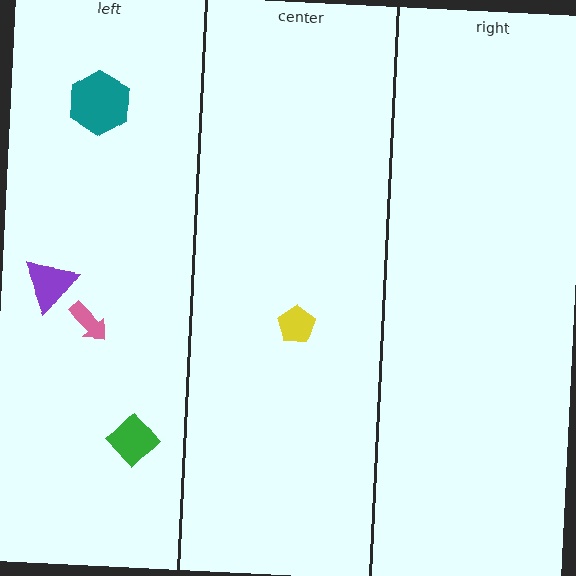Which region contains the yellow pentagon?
The center region.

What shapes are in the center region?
The yellow pentagon.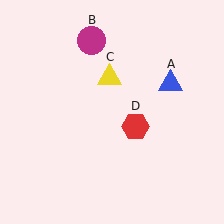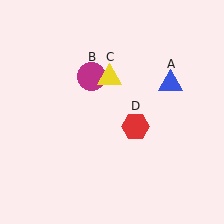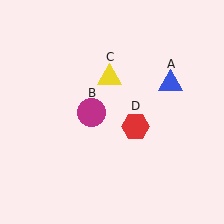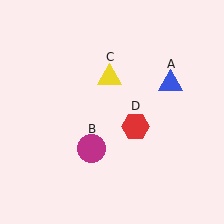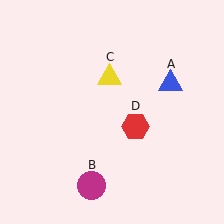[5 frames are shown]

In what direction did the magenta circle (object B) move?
The magenta circle (object B) moved down.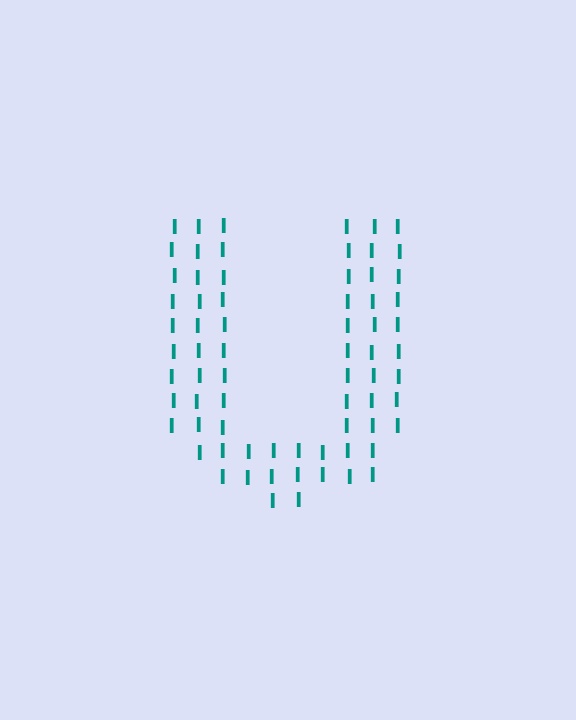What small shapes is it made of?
It is made of small letter I's.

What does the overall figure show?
The overall figure shows the letter U.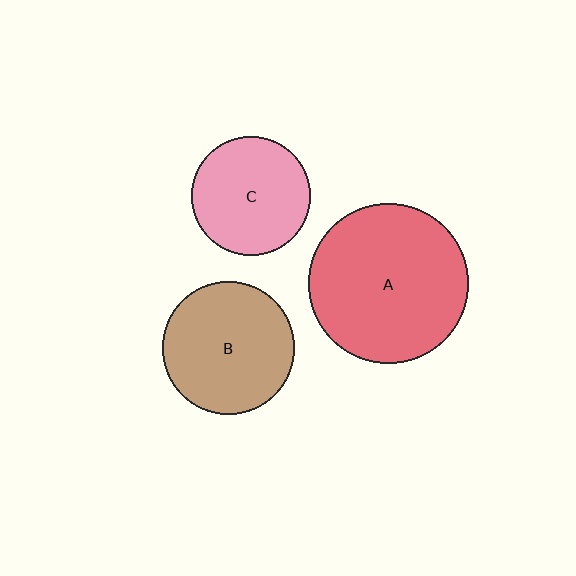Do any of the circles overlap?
No, none of the circles overlap.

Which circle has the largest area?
Circle A (red).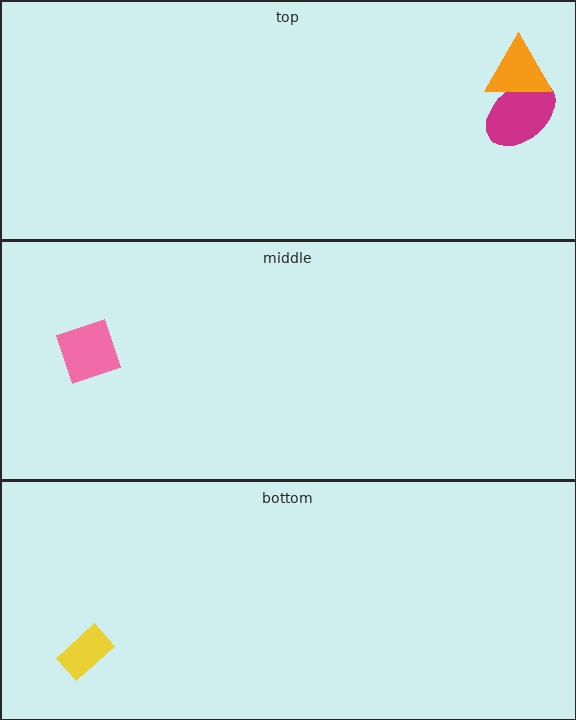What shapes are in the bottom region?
The yellow rectangle.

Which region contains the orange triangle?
The top region.